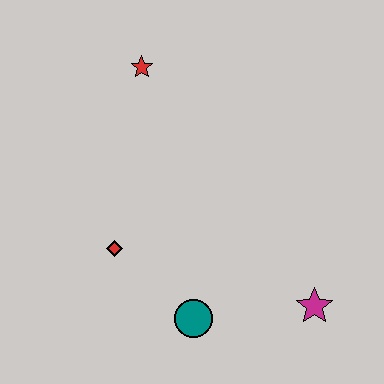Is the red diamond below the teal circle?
No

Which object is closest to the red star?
The red diamond is closest to the red star.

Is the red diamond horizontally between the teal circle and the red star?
No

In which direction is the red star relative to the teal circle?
The red star is above the teal circle.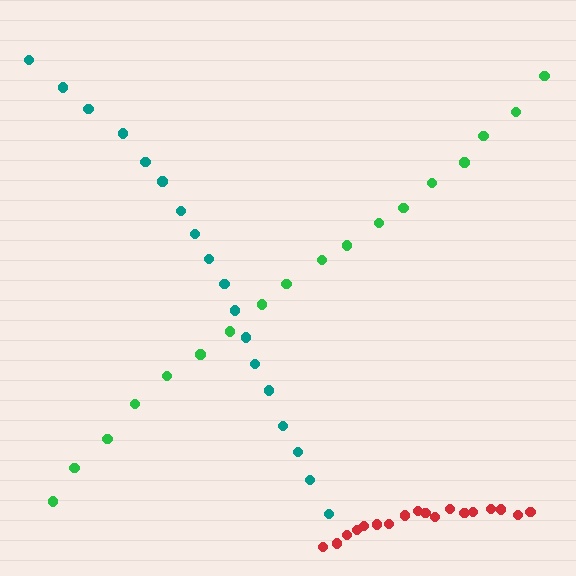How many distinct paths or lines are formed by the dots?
There are 3 distinct paths.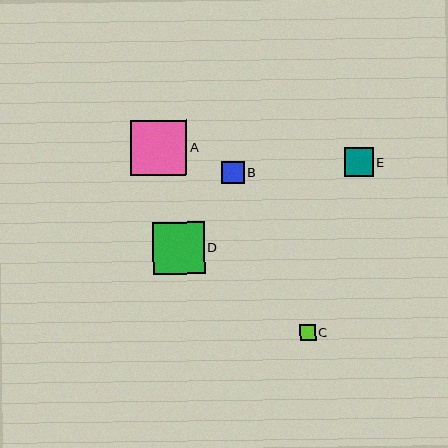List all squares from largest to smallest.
From largest to smallest: A, D, E, B, C.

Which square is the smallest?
Square C is the smallest with a size of approximately 15 pixels.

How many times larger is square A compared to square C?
Square A is approximately 3.6 times the size of square C.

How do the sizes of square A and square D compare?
Square A and square D are approximately the same size.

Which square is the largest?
Square A is the largest with a size of approximately 56 pixels.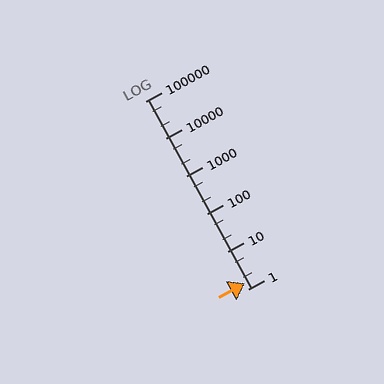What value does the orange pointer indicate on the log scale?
The pointer indicates approximately 1.4.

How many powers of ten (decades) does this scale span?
The scale spans 5 decades, from 1 to 100000.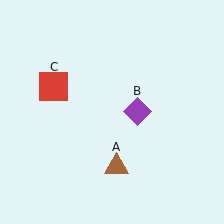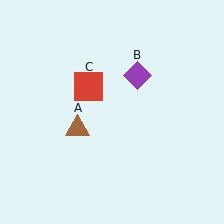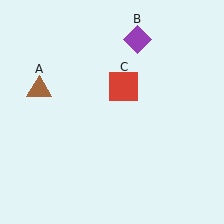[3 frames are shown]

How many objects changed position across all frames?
3 objects changed position: brown triangle (object A), purple diamond (object B), red square (object C).